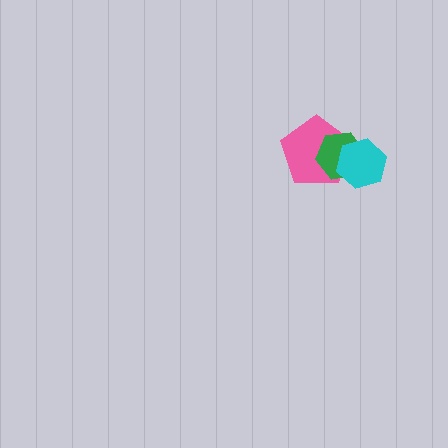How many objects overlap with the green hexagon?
2 objects overlap with the green hexagon.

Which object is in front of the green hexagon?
The cyan hexagon is in front of the green hexagon.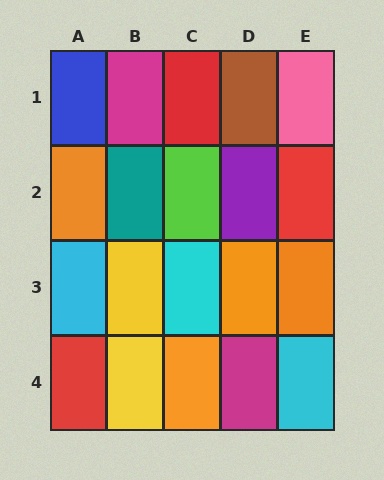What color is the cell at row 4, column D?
Magenta.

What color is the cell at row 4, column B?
Yellow.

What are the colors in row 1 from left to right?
Blue, magenta, red, brown, pink.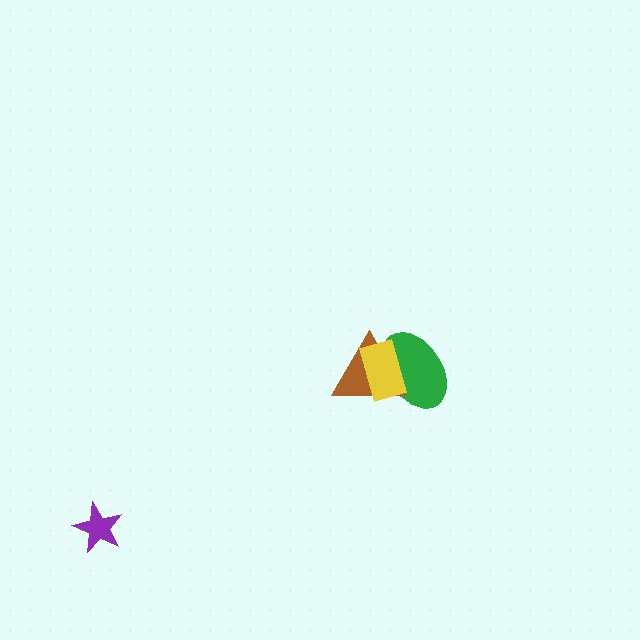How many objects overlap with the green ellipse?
2 objects overlap with the green ellipse.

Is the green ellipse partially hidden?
Yes, it is partially covered by another shape.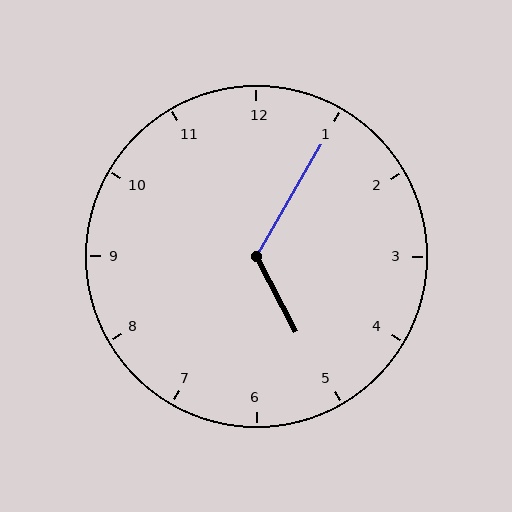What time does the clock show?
5:05.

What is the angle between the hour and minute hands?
Approximately 122 degrees.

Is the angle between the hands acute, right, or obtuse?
It is obtuse.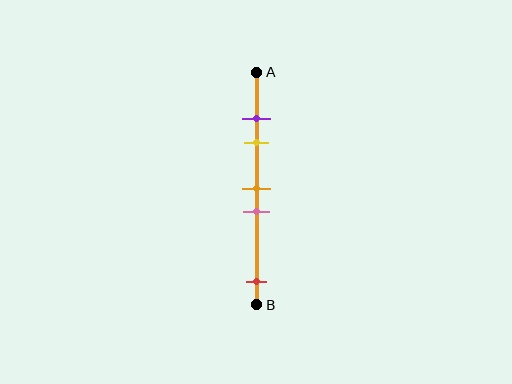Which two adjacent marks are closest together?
The purple and yellow marks are the closest adjacent pair.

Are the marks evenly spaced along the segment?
No, the marks are not evenly spaced.